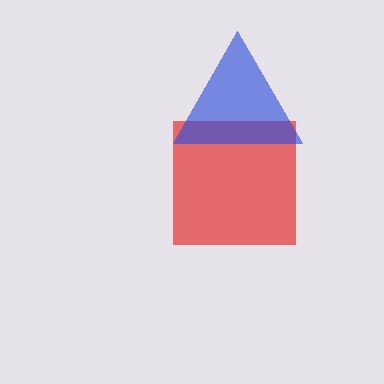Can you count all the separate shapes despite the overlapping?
Yes, there are 2 separate shapes.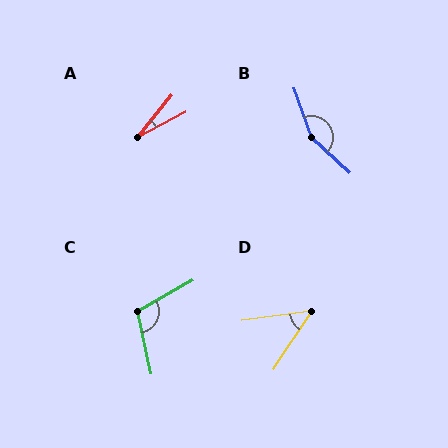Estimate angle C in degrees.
Approximately 108 degrees.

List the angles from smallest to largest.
A (23°), D (49°), C (108°), B (153°).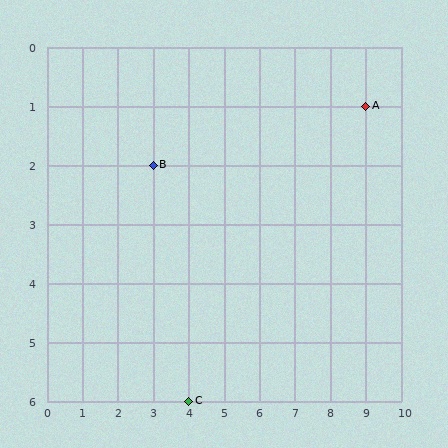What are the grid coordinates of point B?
Point B is at grid coordinates (3, 2).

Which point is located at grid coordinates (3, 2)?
Point B is at (3, 2).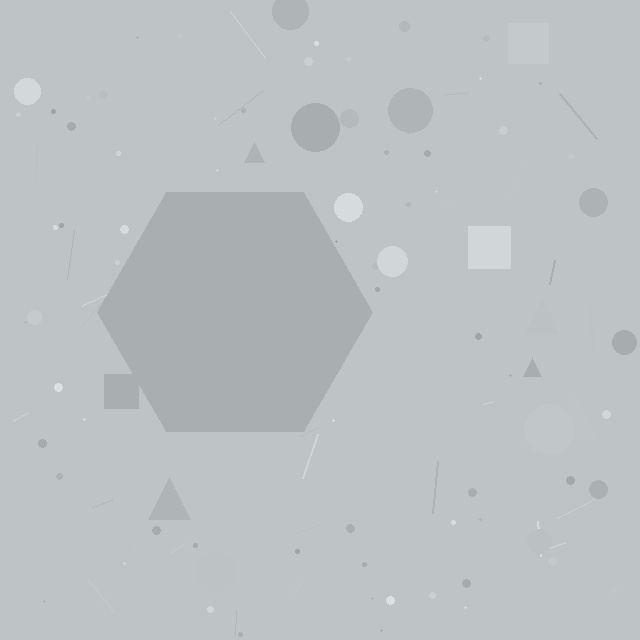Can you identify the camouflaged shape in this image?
The camouflaged shape is a hexagon.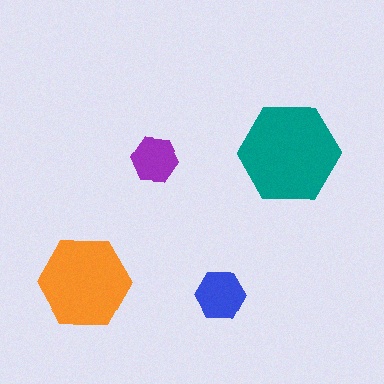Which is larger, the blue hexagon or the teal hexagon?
The teal one.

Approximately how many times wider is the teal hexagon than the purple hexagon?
About 2 times wider.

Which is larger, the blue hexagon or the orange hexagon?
The orange one.